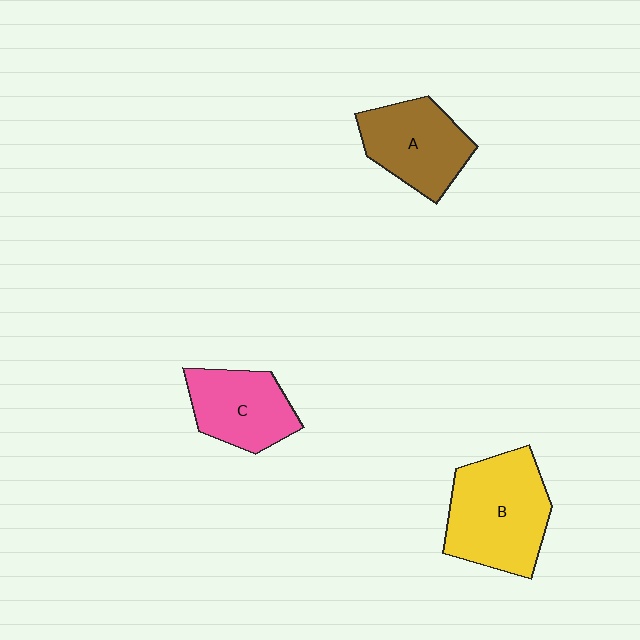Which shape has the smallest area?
Shape C (pink).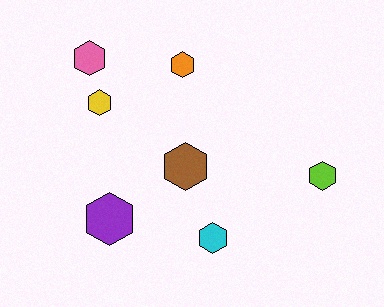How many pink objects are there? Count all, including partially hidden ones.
There is 1 pink object.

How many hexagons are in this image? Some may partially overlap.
There are 7 hexagons.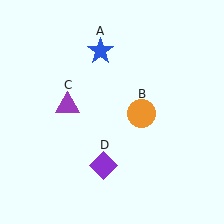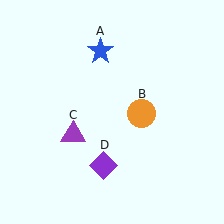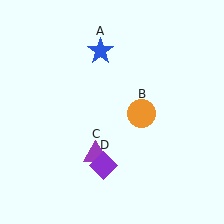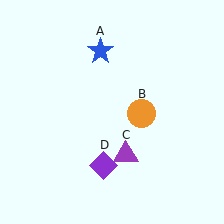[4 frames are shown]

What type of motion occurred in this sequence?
The purple triangle (object C) rotated counterclockwise around the center of the scene.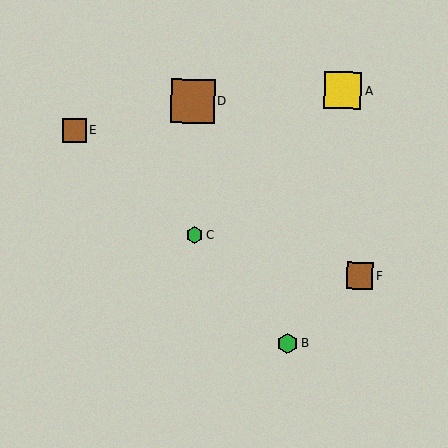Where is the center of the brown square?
The center of the brown square is at (360, 276).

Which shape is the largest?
The brown square (labeled D) is the largest.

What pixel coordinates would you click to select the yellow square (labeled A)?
Click at (343, 90) to select the yellow square A.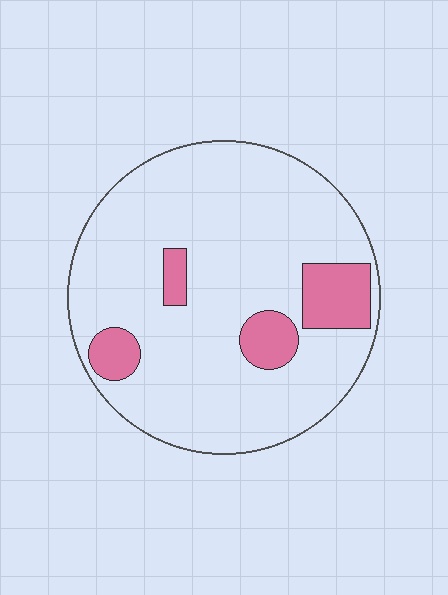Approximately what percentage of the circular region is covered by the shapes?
Approximately 15%.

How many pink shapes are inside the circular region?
4.